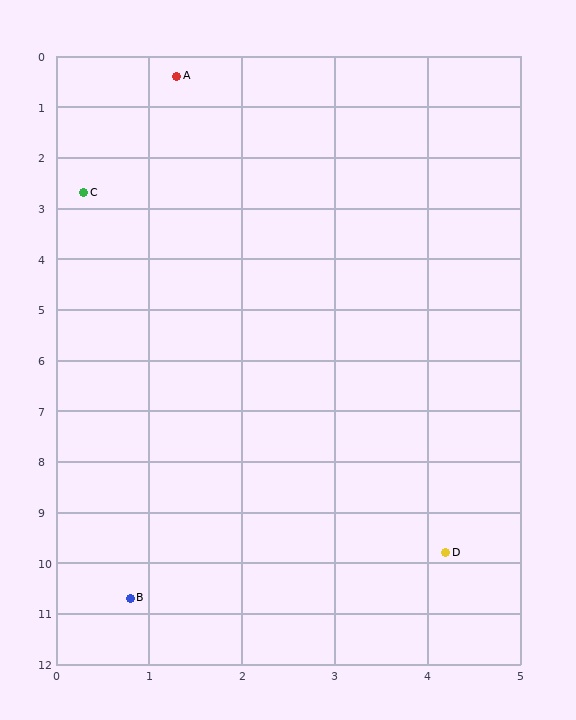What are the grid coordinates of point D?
Point D is at approximately (4.2, 9.8).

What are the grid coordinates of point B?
Point B is at approximately (0.8, 10.7).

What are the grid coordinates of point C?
Point C is at approximately (0.3, 2.7).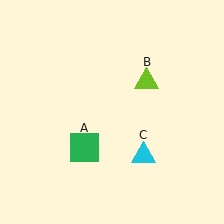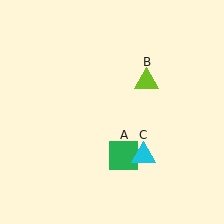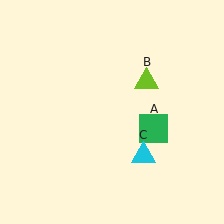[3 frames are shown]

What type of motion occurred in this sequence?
The green square (object A) rotated counterclockwise around the center of the scene.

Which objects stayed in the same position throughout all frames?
Lime triangle (object B) and cyan triangle (object C) remained stationary.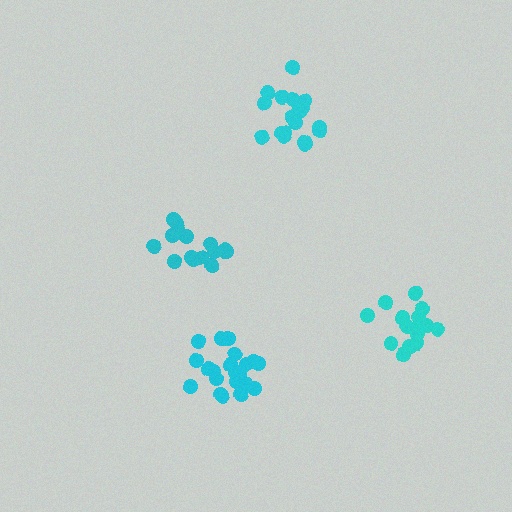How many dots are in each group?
Group 1: 15 dots, Group 2: 21 dots, Group 3: 15 dots, Group 4: 19 dots (70 total).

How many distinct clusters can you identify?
There are 4 distinct clusters.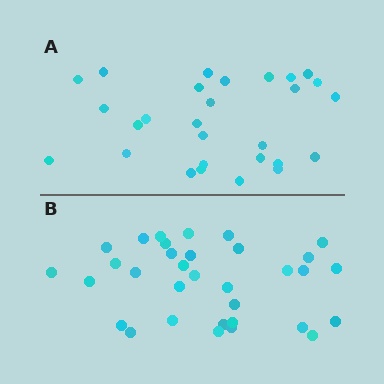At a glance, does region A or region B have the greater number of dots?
Region B (the bottom region) has more dots.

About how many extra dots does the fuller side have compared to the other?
Region B has about 5 more dots than region A.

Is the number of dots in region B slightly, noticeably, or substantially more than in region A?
Region B has only slightly more — the two regions are fairly close. The ratio is roughly 1.2 to 1.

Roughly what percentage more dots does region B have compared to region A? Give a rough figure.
About 20% more.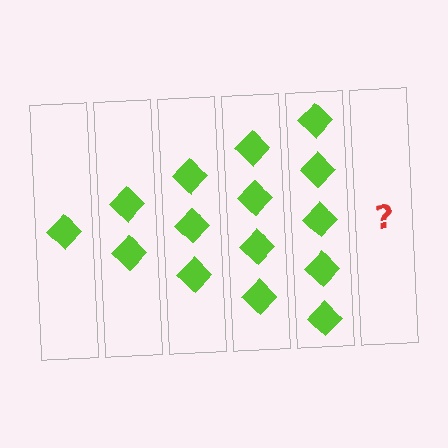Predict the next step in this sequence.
The next step is 6 diamonds.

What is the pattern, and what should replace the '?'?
The pattern is that each step adds one more diamond. The '?' should be 6 diamonds.